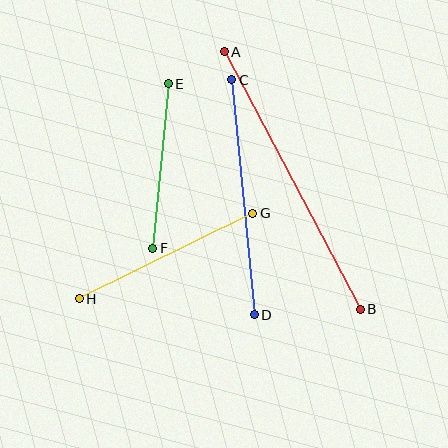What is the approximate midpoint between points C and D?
The midpoint is at approximately (243, 197) pixels.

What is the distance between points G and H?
The distance is approximately 193 pixels.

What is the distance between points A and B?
The distance is approximately 292 pixels.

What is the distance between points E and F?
The distance is approximately 165 pixels.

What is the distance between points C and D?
The distance is approximately 236 pixels.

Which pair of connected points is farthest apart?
Points A and B are farthest apart.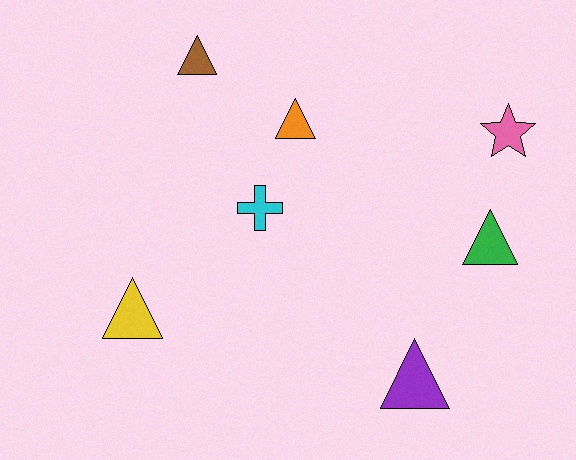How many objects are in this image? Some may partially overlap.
There are 7 objects.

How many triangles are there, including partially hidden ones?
There are 5 triangles.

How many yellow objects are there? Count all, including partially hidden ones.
There is 1 yellow object.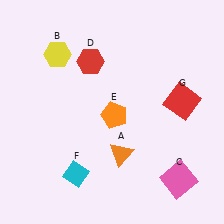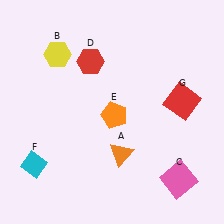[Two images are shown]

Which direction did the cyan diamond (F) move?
The cyan diamond (F) moved left.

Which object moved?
The cyan diamond (F) moved left.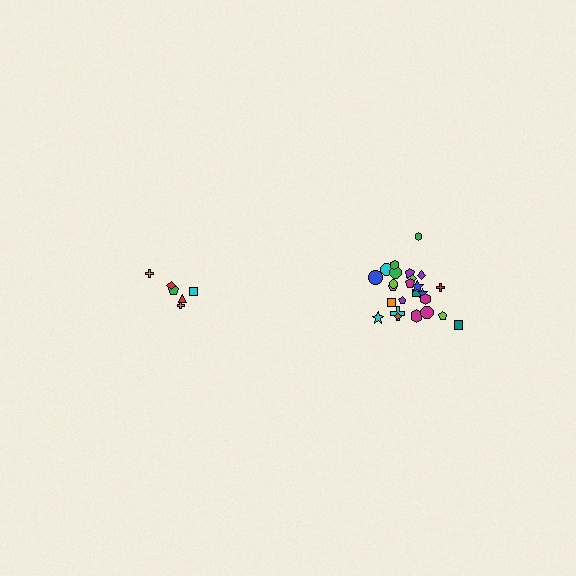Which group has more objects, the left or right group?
The right group.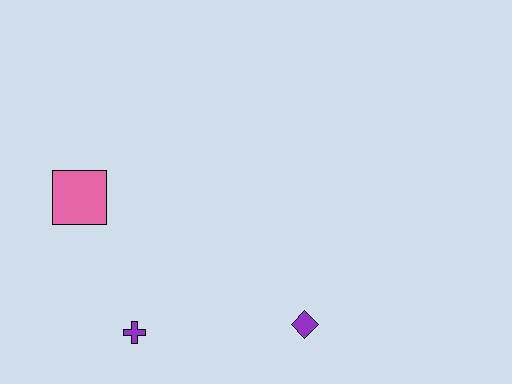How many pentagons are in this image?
There are no pentagons.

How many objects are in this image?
There are 3 objects.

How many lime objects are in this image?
There are no lime objects.